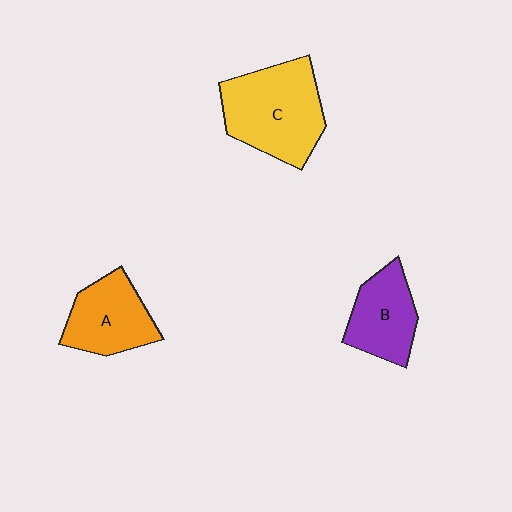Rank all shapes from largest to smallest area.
From largest to smallest: C (yellow), A (orange), B (purple).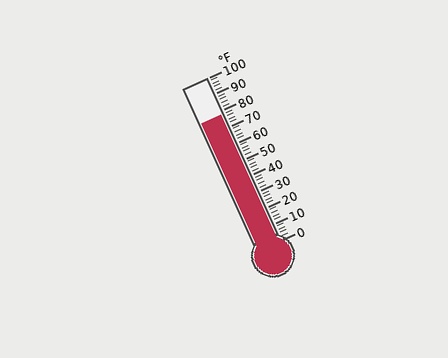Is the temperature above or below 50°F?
The temperature is above 50°F.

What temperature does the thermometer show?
The thermometer shows approximately 78°F.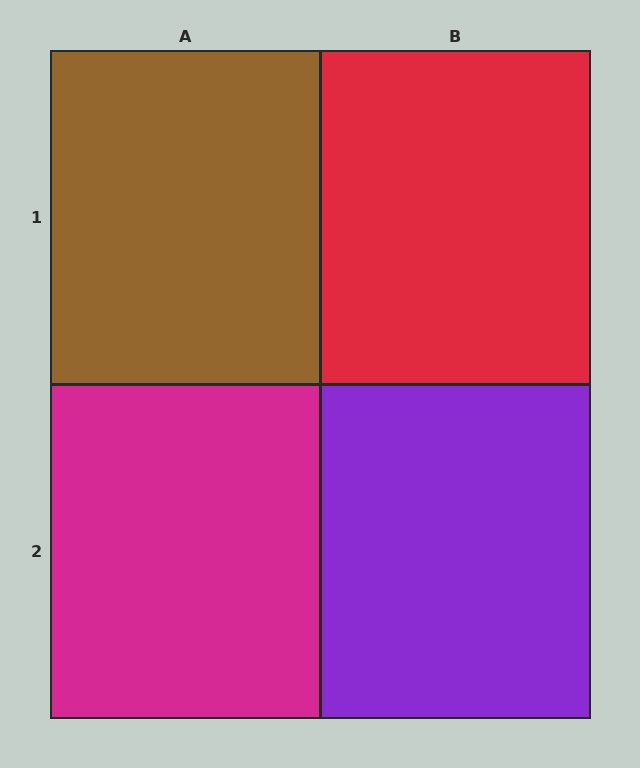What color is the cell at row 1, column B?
Red.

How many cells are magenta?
1 cell is magenta.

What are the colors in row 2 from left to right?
Magenta, purple.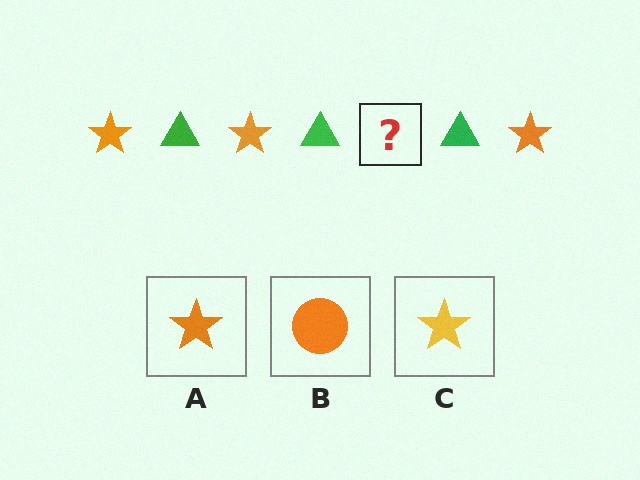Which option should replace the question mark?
Option A.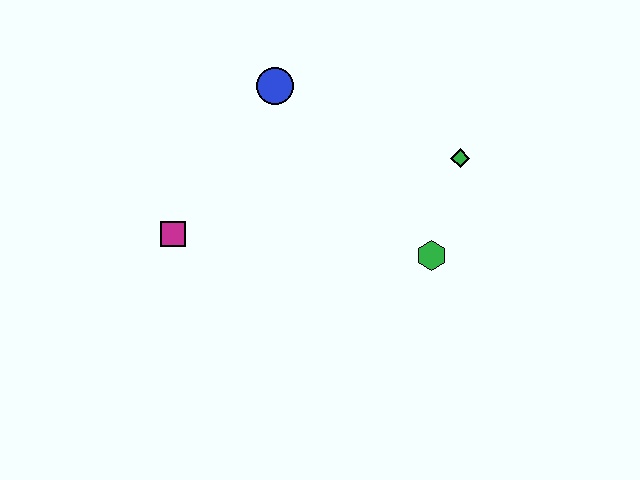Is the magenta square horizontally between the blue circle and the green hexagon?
No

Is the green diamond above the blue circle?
No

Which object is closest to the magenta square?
The blue circle is closest to the magenta square.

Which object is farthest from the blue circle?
The green hexagon is farthest from the blue circle.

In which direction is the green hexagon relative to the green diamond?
The green hexagon is below the green diamond.